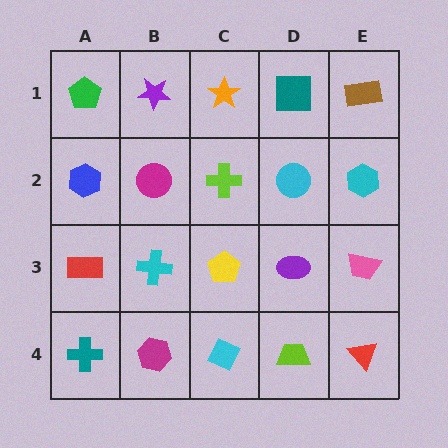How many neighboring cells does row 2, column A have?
3.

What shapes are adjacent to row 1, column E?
A cyan hexagon (row 2, column E), a teal square (row 1, column D).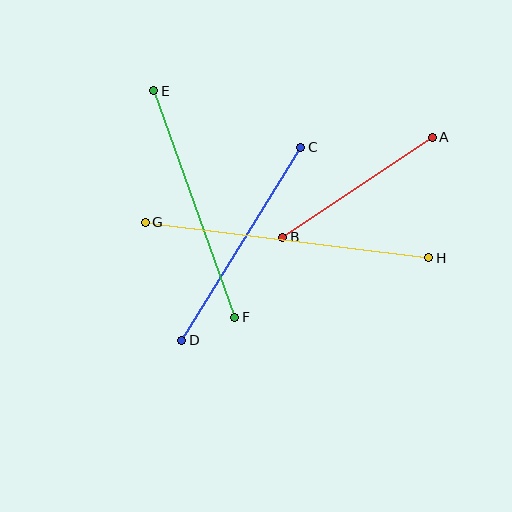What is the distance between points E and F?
The distance is approximately 240 pixels.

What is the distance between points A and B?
The distance is approximately 179 pixels.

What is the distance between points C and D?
The distance is approximately 227 pixels.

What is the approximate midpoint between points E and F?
The midpoint is at approximately (194, 204) pixels.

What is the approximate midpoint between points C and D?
The midpoint is at approximately (241, 244) pixels.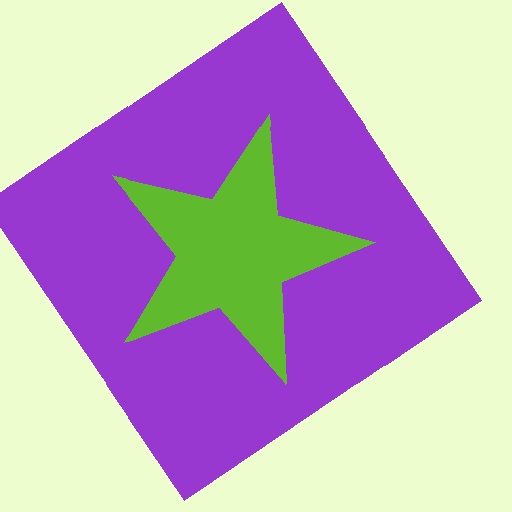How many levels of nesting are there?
2.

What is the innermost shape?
The lime star.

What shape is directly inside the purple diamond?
The lime star.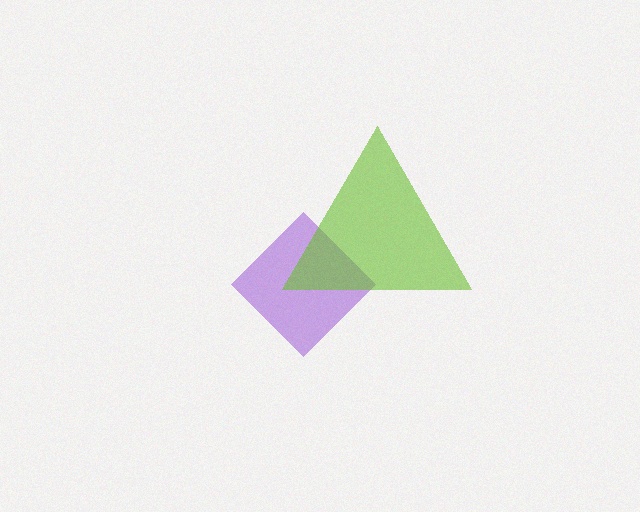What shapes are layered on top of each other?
The layered shapes are: a purple diamond, a lime triangle.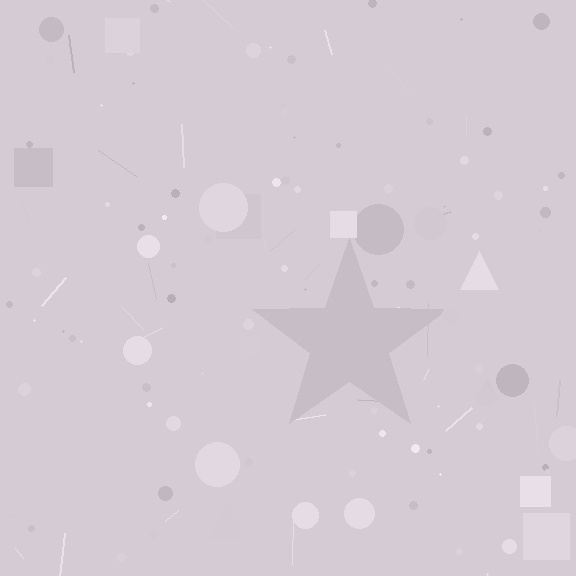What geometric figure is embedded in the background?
A star is embedded in the background.